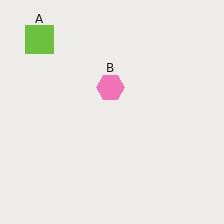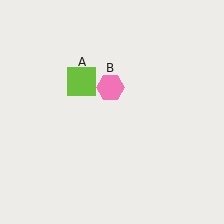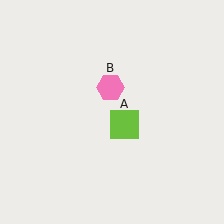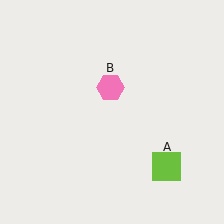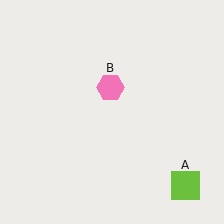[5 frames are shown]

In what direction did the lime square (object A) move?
The lime square (object A) moved down and to the right.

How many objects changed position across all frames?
1 object changed position: lime square (object A).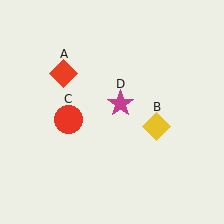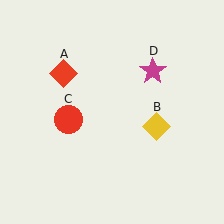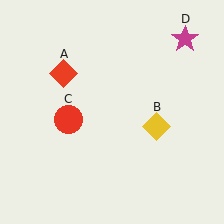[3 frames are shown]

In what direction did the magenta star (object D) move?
The magenta star (object D) moved up and to the right.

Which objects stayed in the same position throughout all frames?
Red diamond (object A) and yellow diamond (object B) and red circle (object C) remained stationary.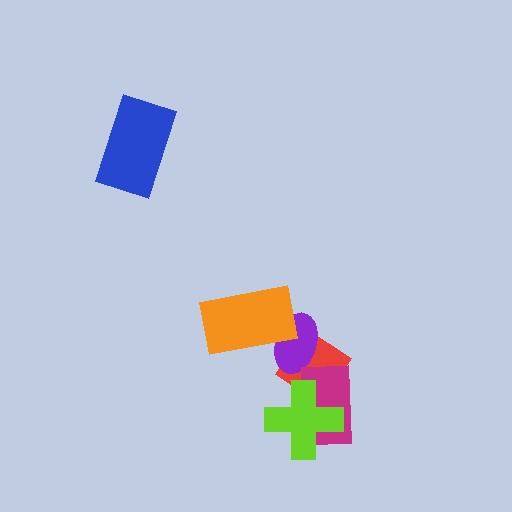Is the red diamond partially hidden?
Yes, it is partially covered by another shape.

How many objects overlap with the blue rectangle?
0 objects overlap with the blue rectangle.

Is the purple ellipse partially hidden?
Yes, it is partially covered by another shape.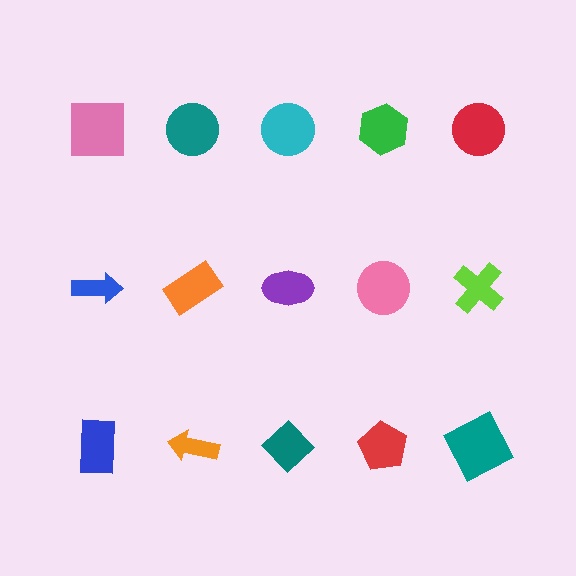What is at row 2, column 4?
A pink circle.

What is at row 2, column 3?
A purple ellipse.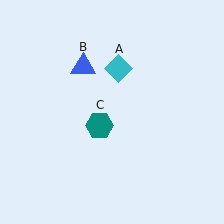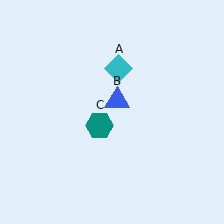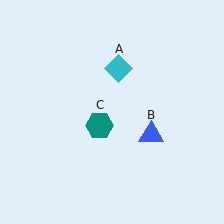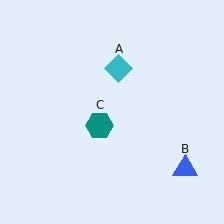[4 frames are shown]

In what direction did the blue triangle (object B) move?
The blue triangle (object B) moved down and to the right.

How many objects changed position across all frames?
1 object changed position: blue triangle (object B).